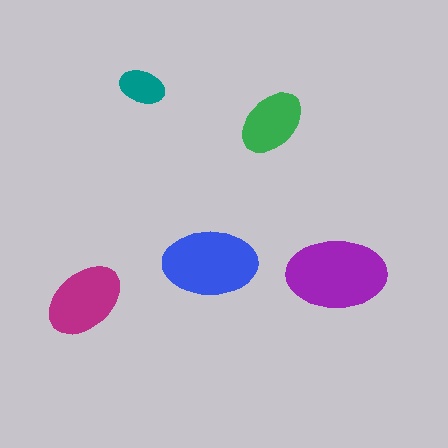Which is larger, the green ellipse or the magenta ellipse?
The magenta one.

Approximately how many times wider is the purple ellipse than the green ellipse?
About 1.5 times wider.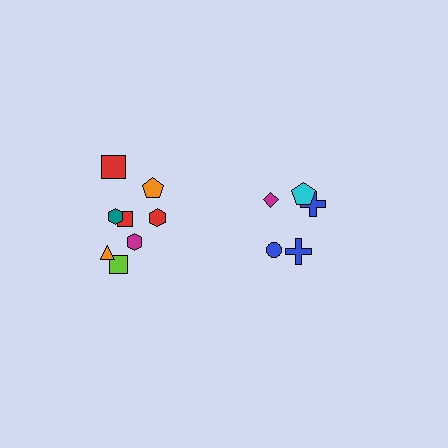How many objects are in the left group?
There are 8 objects.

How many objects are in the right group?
There are 5 objects.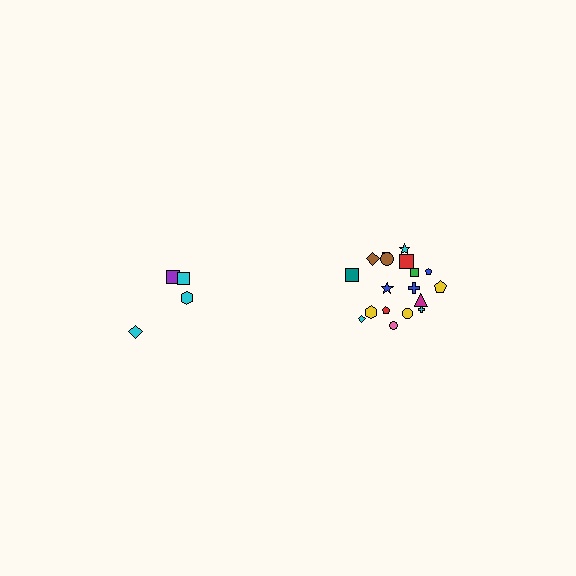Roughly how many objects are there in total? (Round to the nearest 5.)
Roughly 20 objects in total.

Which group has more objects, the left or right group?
The right group.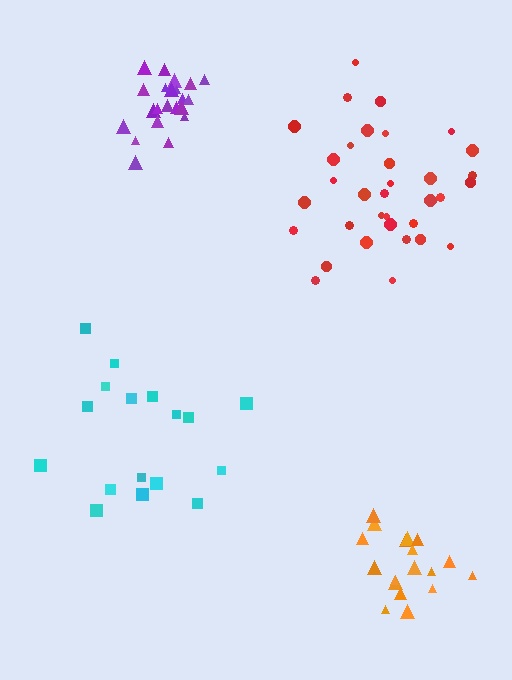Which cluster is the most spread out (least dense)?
Cyan.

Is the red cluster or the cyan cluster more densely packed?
Red.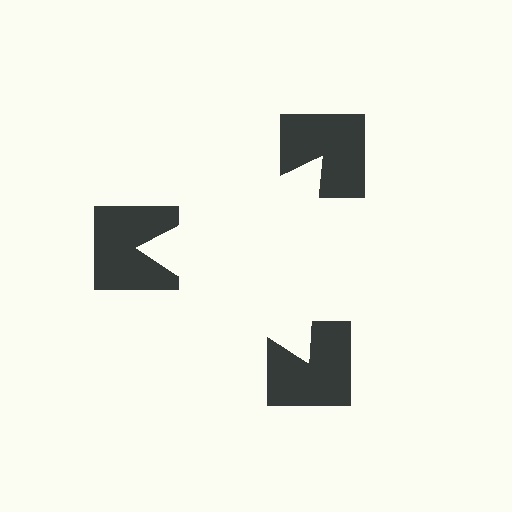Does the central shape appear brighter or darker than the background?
It typically appears slightly brighter than the background, even though no actual brightness change is drawn.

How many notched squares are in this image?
There are 3 — one at each vertex of the illusory triangle.